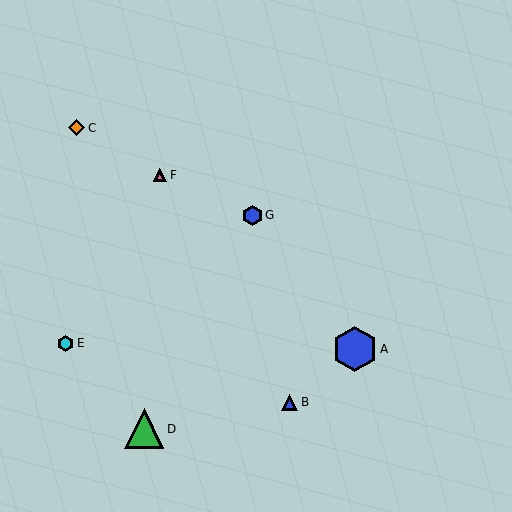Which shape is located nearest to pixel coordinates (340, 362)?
The blue hexagon (labeled A) at (355, 349) is nearest to that location.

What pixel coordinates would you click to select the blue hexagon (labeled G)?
Click at (253, 215) to select the blue hexagon G.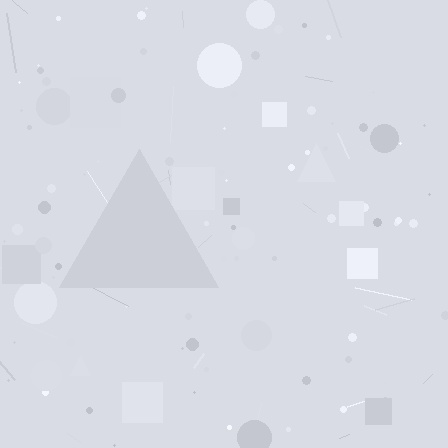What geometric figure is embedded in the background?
A triangle is embedded in the background.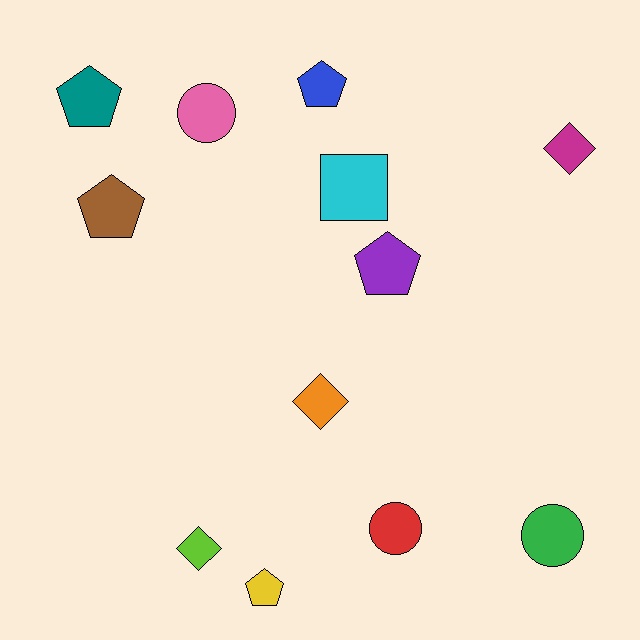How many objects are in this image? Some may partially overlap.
There are 12 objects.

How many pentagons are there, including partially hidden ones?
There are 5 pentagons.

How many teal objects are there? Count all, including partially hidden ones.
There is 1 teal object.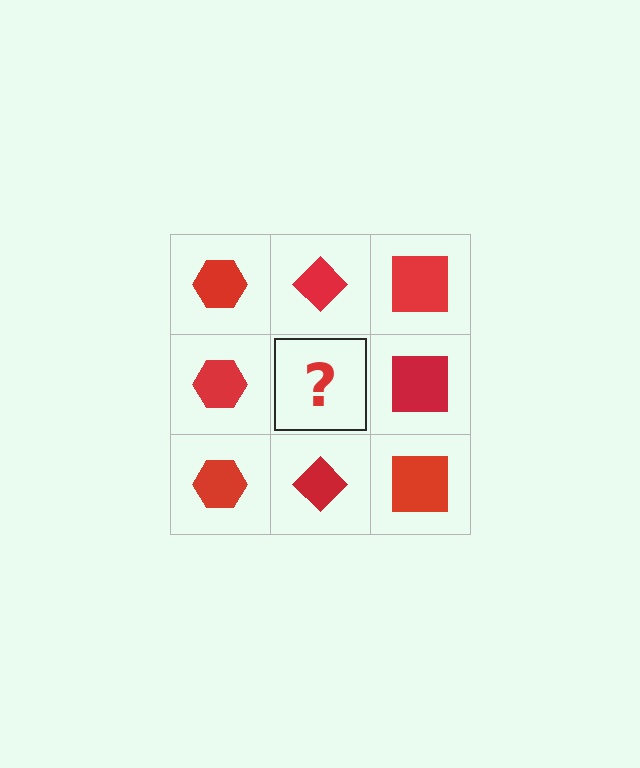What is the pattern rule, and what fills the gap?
The rule is that each column has a consistent shape. The gap should be filled with a red diamond.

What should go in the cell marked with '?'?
The missing cell should contain a red diamond.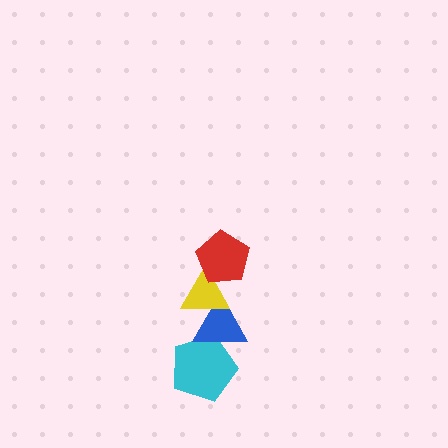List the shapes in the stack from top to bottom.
From top to bottom: the red pentagon, the yellow triangle, the blue triangle, the cyan pentagon.